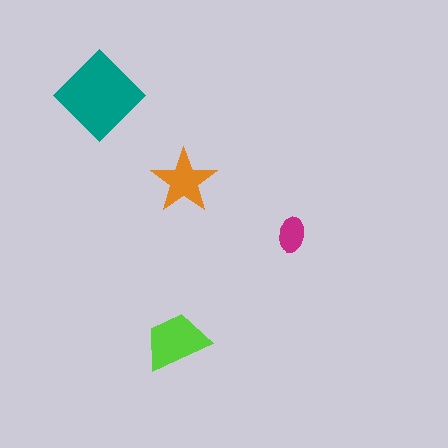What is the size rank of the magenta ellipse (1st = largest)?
4th.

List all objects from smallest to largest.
The magenta ellipse, the orange star, the lime trapezoid, the teal diamond.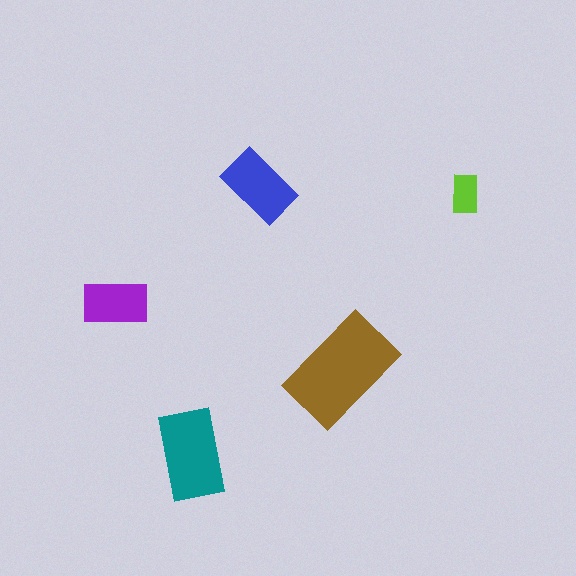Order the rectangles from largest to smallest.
the brown one, the teal one, the blue one, the purple one, the lime one.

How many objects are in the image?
There are 5 objects in the image.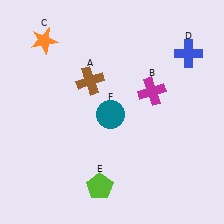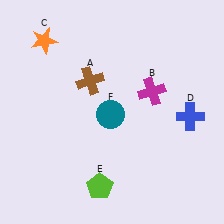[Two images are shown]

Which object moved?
The blue cross (D) moved down.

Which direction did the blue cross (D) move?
The blue cross (D) moved down.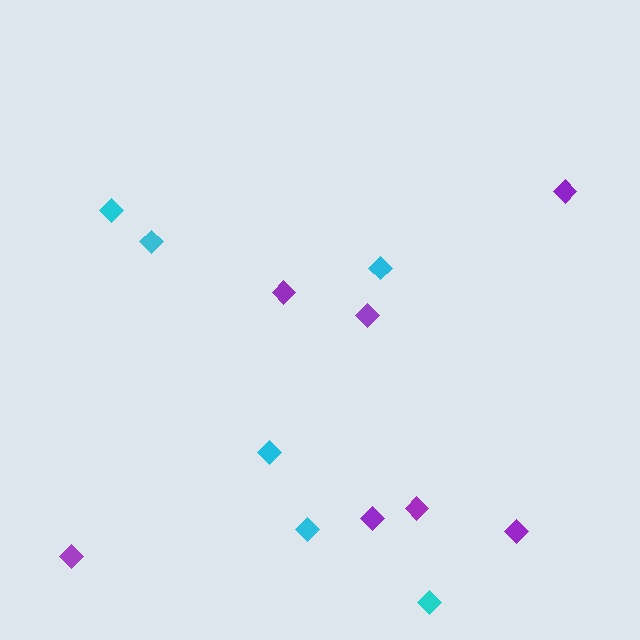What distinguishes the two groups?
There are 2 groups: one group of cyan diamonds (6) and one group of purple diamonds (7).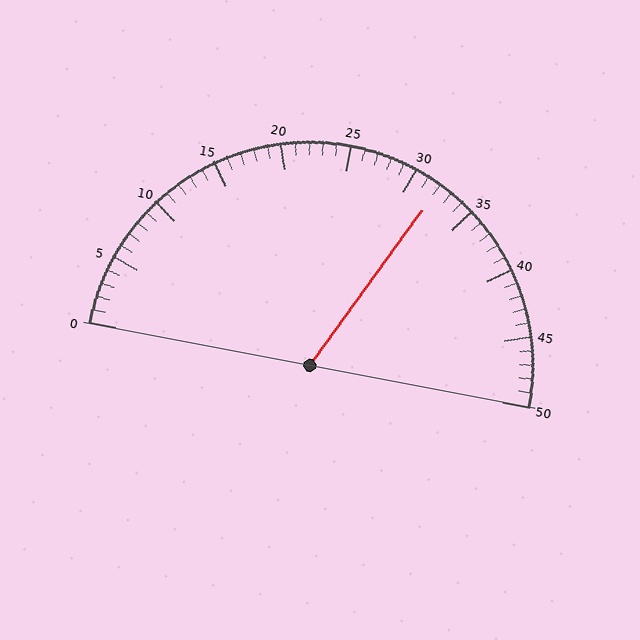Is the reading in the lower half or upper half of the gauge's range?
The reading is in the upper half of the range (0 to 50).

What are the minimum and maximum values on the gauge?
The gauge ranges from 0 to 50.